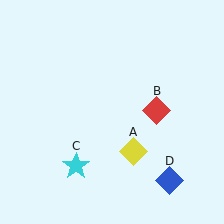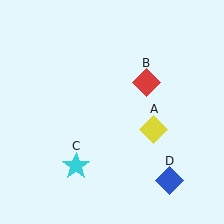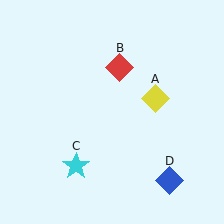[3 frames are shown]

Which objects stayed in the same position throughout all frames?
Cyan star (object C) and blue diamond (object D) remained stationary.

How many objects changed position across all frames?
2 objects changed position: yellow diamond (object A), red diamond (object B).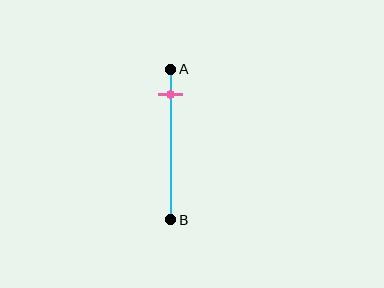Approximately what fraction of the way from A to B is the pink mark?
The pink mark is approximately 15% of the way from A to B.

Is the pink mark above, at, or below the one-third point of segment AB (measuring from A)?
The pink mark is above the one-third point of segment AB.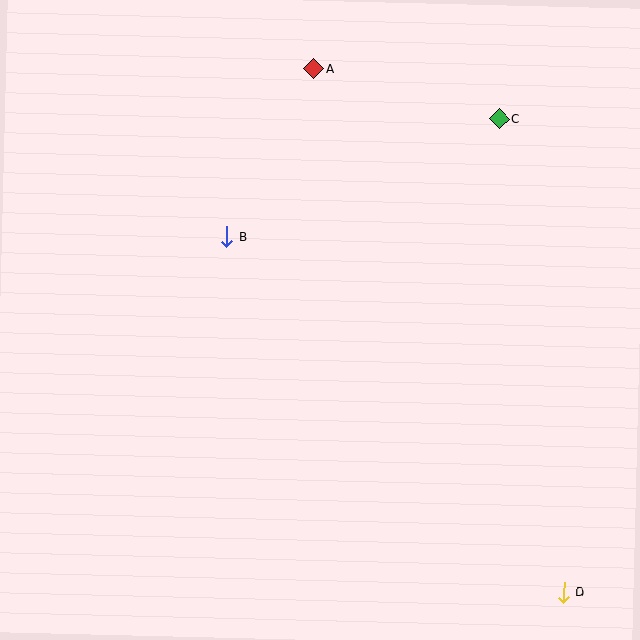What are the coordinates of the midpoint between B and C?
The midpoint between B and C is at (363, 177).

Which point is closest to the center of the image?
Point B at (227, 236) is closest to the center.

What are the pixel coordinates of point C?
Point C is at (499, 118).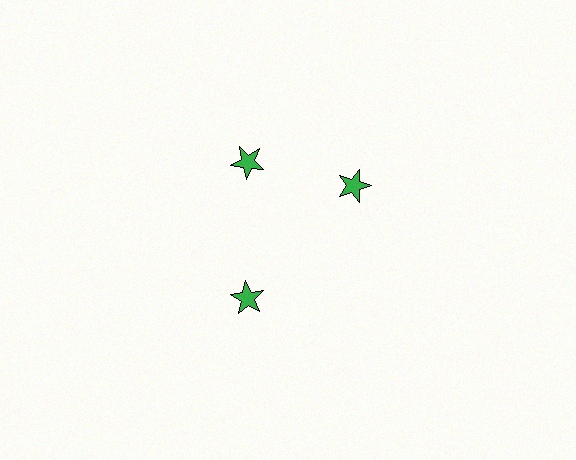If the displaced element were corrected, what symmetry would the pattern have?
It would have 3-fold rotational symmetry — the pattern would map onto itself every 120 degrees.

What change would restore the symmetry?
The symmetry would be restored by rotating it back into even spacing with its neighbors so that all 3 stars sit at equal angles and equal distance from the center.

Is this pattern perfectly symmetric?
No. The 3 green stars are arranged in a ring, but one element near the 3 o'clock position is rotated out of alignment along the ring, breaking the 3-fold rotational symmetry.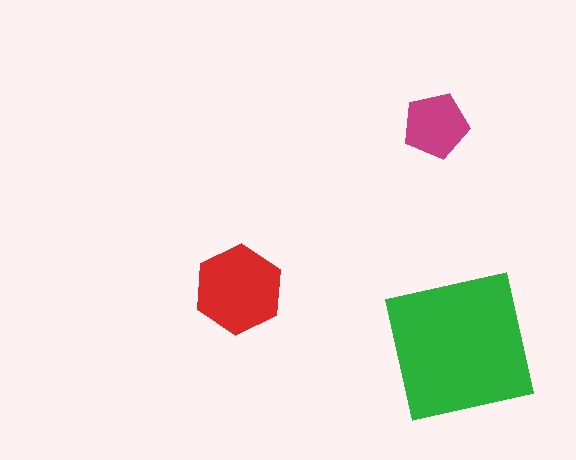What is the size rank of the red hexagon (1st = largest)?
2nd.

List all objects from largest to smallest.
The green square, the red hexagon, the magenta pentagon.